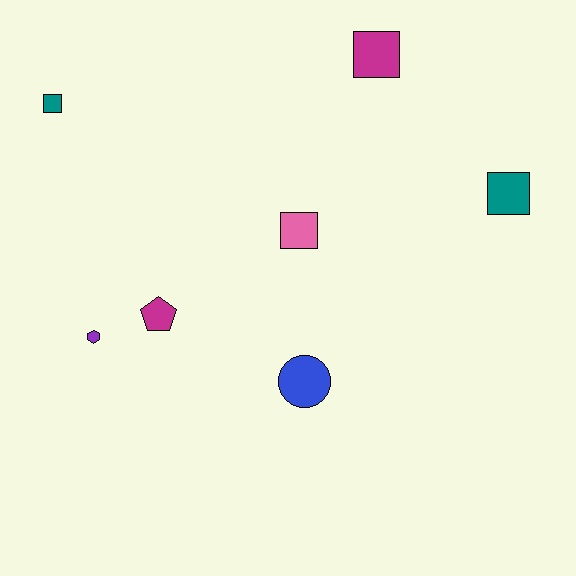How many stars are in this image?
There are no stars.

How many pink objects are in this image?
There is 1 pink object.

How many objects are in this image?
There are 7 objects.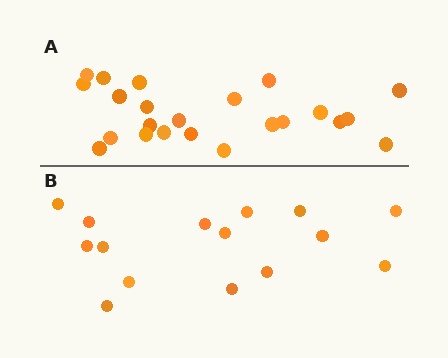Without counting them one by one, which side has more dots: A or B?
Region A (the top region) has more dots.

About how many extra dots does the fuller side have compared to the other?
Region A has roughly 8 or so more dots than region B.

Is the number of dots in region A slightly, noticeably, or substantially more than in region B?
Region A has substantially more. The ratio is roughly 1.5 to 1.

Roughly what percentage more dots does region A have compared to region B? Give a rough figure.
About 55% more.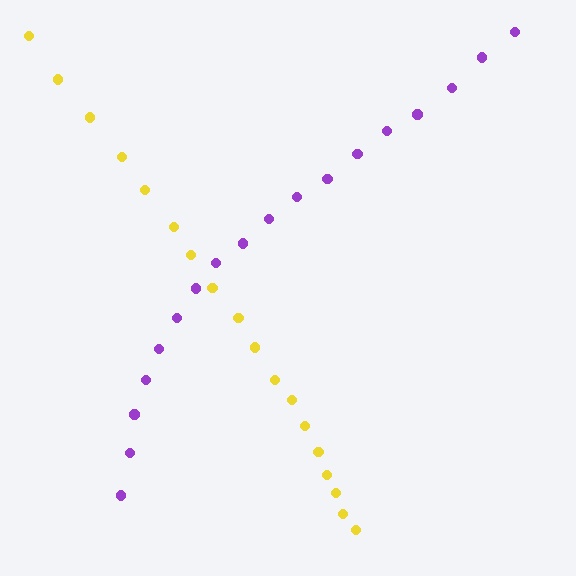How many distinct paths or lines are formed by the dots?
There are 2 distinct paths.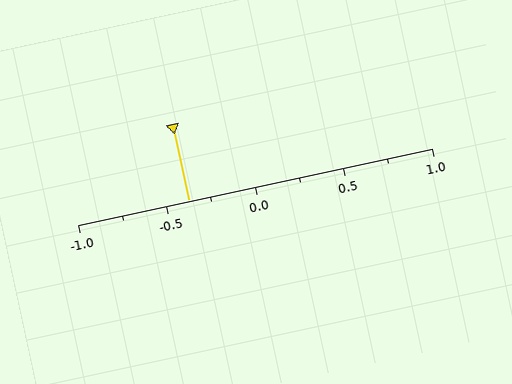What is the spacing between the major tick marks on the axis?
The major ticks are spaced 0.5 apart.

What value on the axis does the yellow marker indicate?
The marker indicates approximately -0.38.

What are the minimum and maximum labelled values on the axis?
The axis runs from -1.0 to 1.0.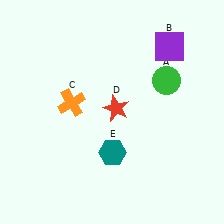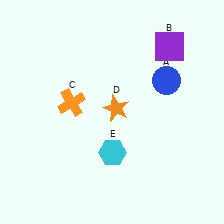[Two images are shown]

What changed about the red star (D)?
In Image 1, D is red. In Image 2, it changed to orange.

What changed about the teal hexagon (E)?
In Image 1, E is teal. In Image 2, it changed to cyan.